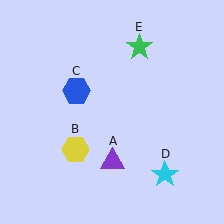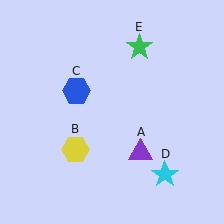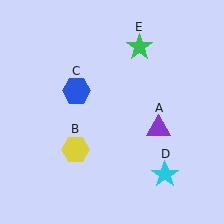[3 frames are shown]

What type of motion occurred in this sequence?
The purple triangle (object A) rotated counterclockwise around the center of the scene.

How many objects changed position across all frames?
1 object changed position: purple triangle (object A).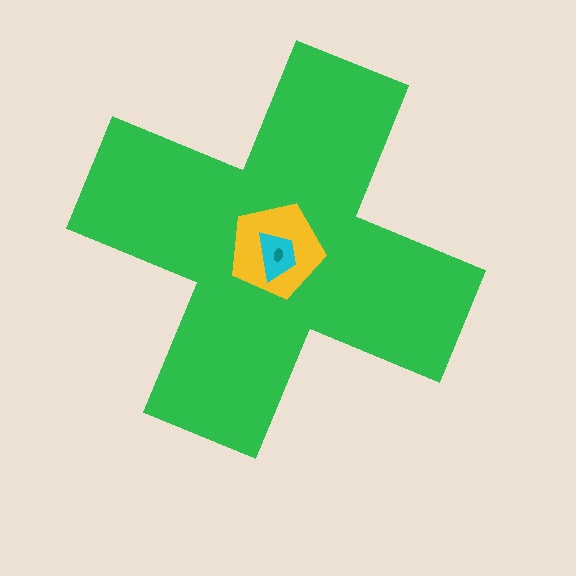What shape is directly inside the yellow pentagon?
The cyan trapezoid.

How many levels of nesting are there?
4.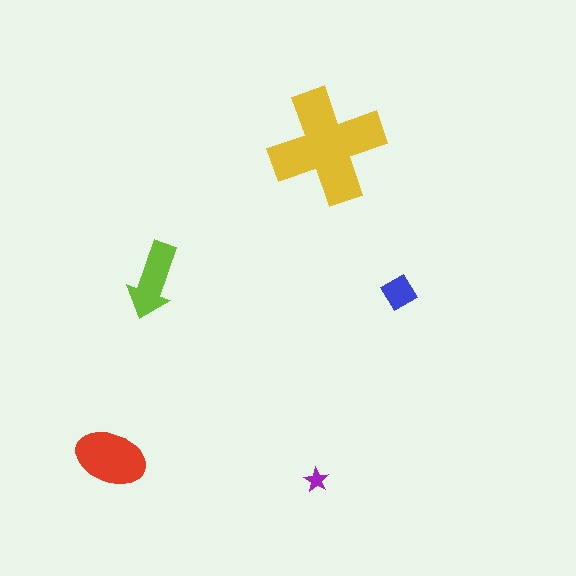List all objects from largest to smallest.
The yellow cross, the red ellipse, the lime arrow, the blue diamond, the purple star.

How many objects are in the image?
There are 5 objects in the image.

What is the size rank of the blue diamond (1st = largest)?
4th.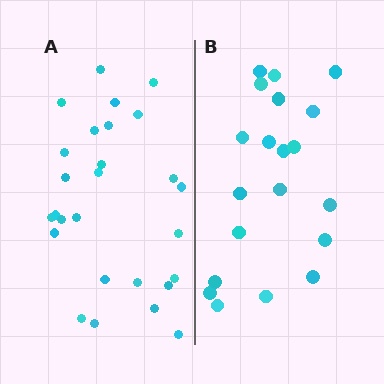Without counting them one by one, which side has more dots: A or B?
Region A (the left region) has more dots.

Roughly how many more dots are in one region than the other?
Region A has roughly 8 or so more dots than region B.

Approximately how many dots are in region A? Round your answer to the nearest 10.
About 30 dots. (The exact count is 27, which rounds to 30.)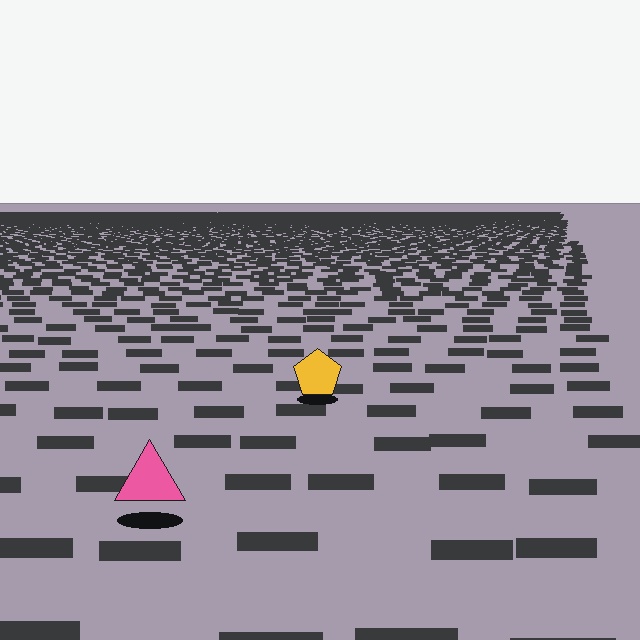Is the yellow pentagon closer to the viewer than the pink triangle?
No. The pink triangle is closer — you can tell from the texture gradient: the ground texture is coarser near it.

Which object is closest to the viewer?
The pink triangle is closest. The texture marks near it are larger and more spread out.